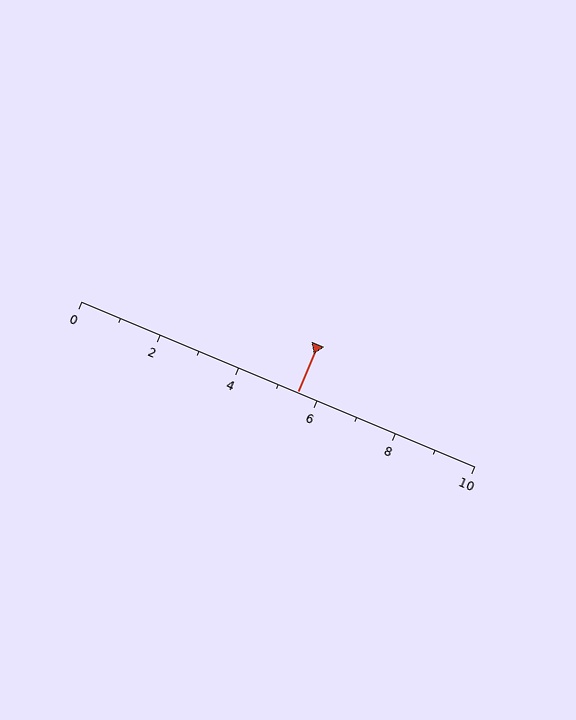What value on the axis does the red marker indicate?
The marker indicates approximately 5.5.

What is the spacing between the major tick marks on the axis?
The major ticks are spaced 2 apart.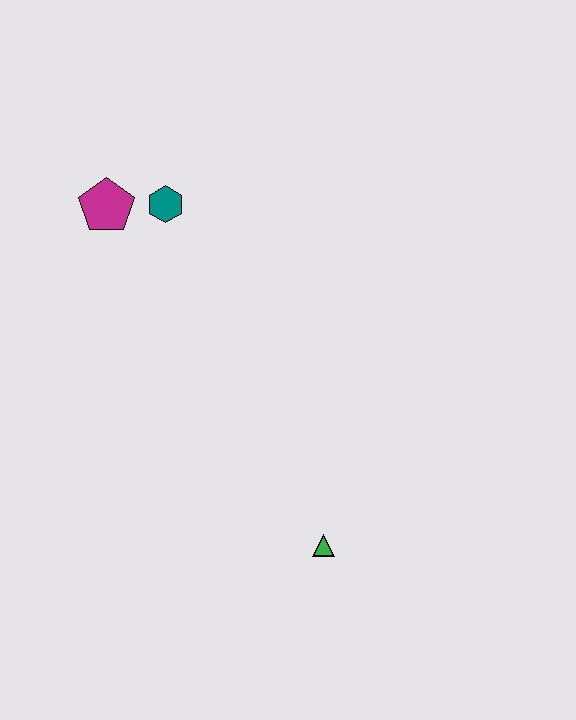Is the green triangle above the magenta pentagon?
No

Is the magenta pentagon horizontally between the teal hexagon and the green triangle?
No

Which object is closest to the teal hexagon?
The magenta pentagon is closest to the teal hexagon.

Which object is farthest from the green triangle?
The magenta pentagon is farthest from the green triangle.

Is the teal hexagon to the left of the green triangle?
Yes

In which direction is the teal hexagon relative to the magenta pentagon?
The teal hexagon is to the right of the magenta pentagon.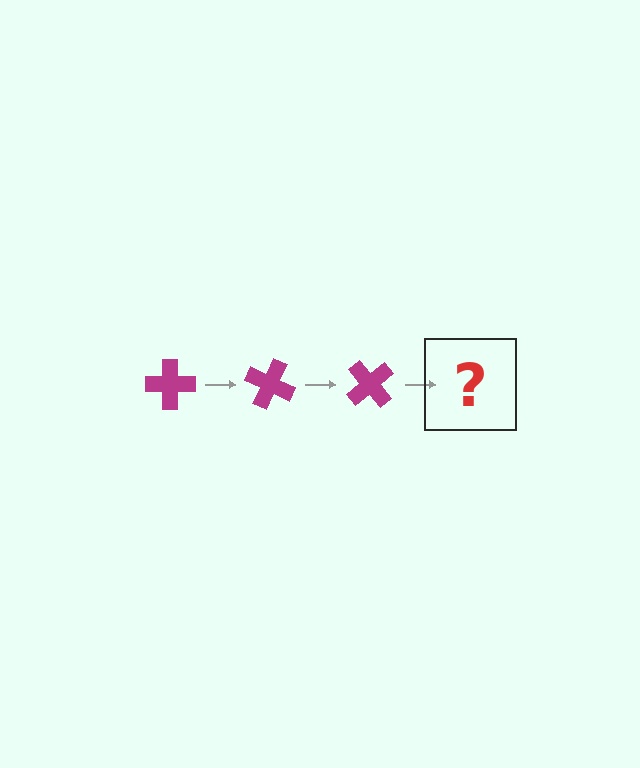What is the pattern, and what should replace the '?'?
The pattern is that the cross rotates 25 degrees each step. The '?' should be a magenta cross rotated 75 degrees.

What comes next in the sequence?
The next element should be a magenta cross rotated 75 degrees.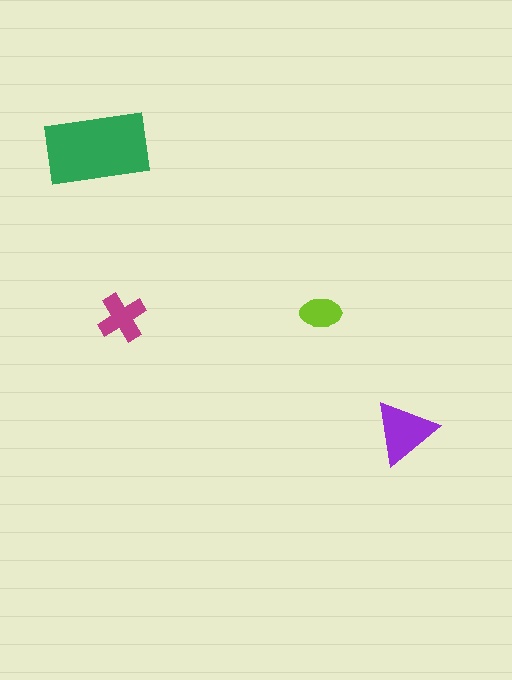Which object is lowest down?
The purple triangle is bottommost.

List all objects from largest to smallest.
The green rectangle, the purple triangle, the magenta cross, the lime ellipse.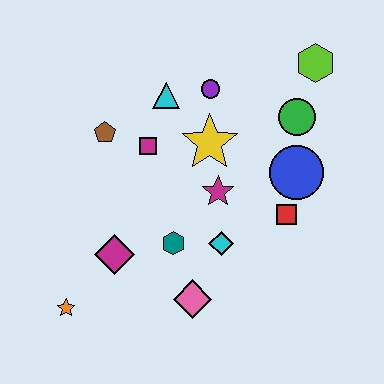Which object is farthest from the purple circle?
The orange star is farthest from the purple circle.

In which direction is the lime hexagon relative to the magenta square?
The lime hexagon is to the right of the magenta square.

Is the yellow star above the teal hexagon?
Yes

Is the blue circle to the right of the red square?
Yes